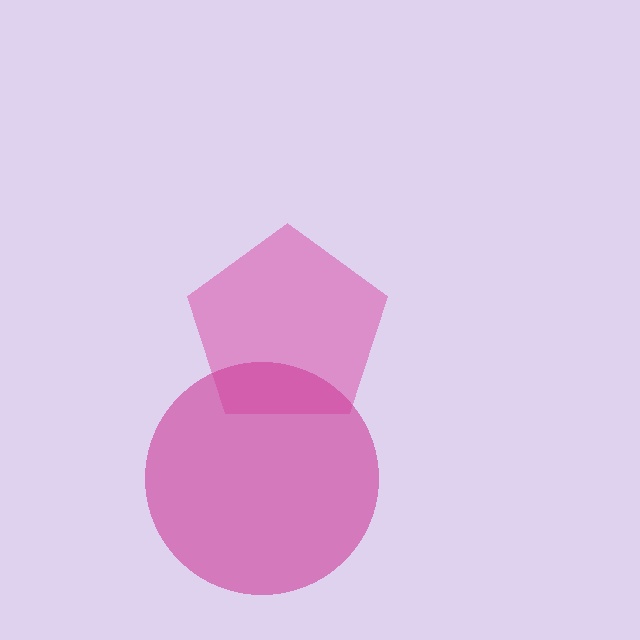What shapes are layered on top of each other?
The layered shapes are: a pink pentagon, a magenta circle.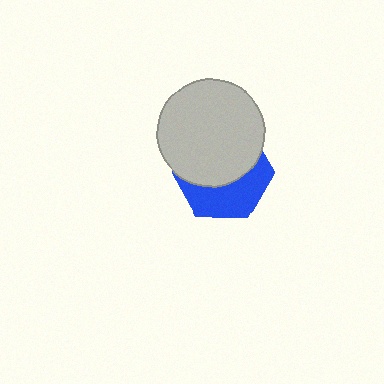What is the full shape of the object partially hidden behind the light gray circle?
The partially hidden object is a blue hexagon.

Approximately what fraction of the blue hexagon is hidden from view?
Roughly 57% of the blue hexagon is hidden behind the light gray circle.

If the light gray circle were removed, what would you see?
You would see the complete blue hexagon.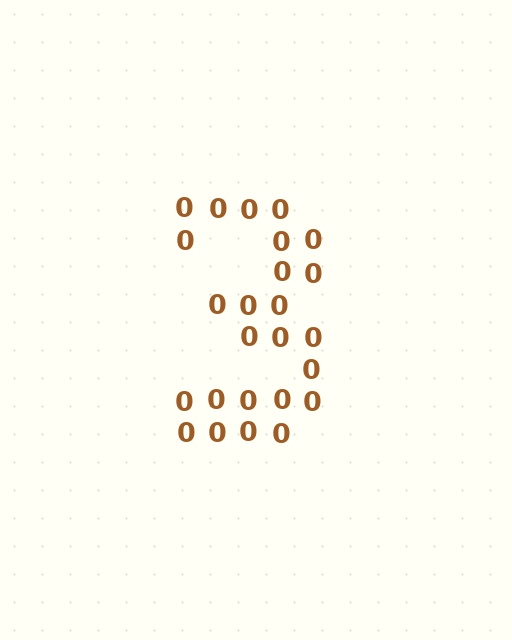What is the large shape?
The large shape is the digit 3.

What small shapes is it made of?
It is made of small digit 0's.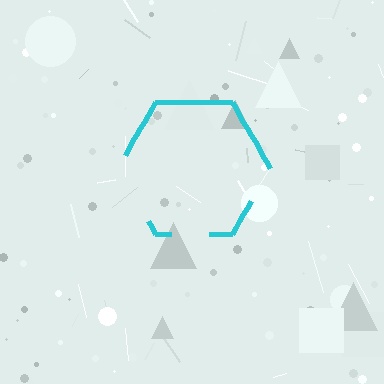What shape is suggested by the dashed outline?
The dashed outline suggests a hexagon.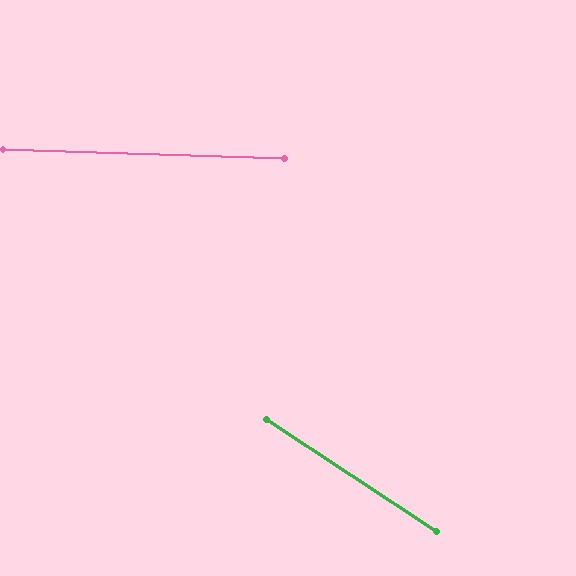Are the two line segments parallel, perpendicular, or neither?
Neither parallel nor perpendicular — they differ by about 32°.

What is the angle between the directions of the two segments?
Approximately 32 degrees.